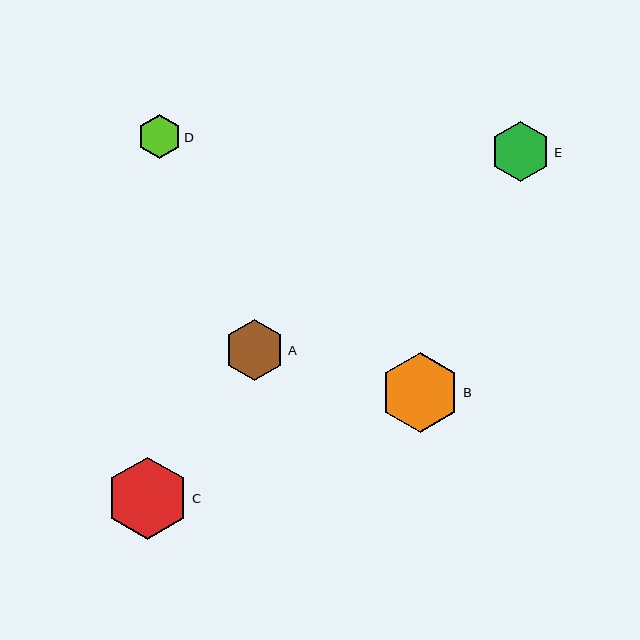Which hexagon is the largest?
Hexagon C is the largest with a size of approximately 82 pixels.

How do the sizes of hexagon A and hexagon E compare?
Hexagon A and hexagon E are approximately the same size.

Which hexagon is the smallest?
Hexagon D is the smallest with a size of approximately 44 pixels.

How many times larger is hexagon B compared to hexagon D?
Hexagon B is approximately 1.8 times the size of hexagon D.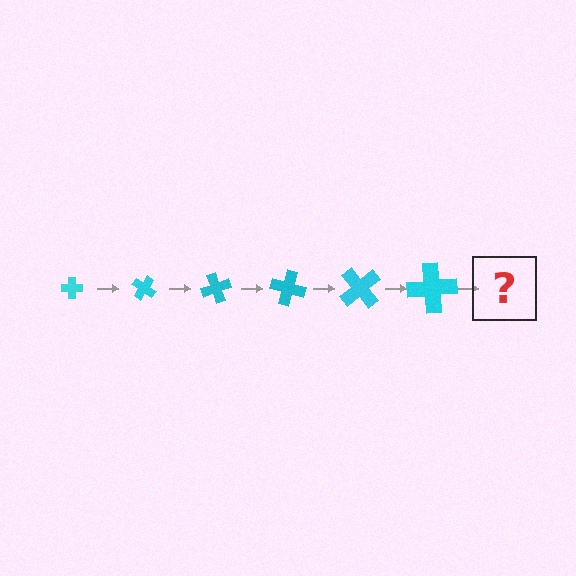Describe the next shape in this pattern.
It should be a cross, larger than the previous one and rotated 210 degrees from the start.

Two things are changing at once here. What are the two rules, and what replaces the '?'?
The two rules are that the cross grows larger each step and it rotates 35 degrees each step. The '?' should be a cross, larger than the previous one and rotated 210 degrees from the start.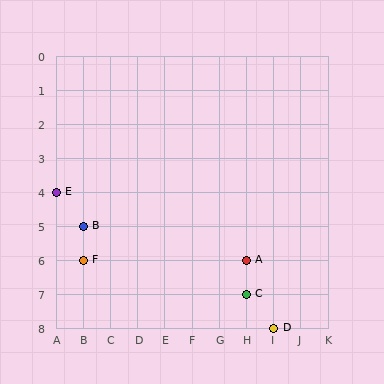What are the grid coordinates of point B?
Point B is at grid coordinates (B, 5).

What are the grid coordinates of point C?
Point C is at grid coordinates (H, 7).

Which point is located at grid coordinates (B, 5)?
Point B is at (B, 5).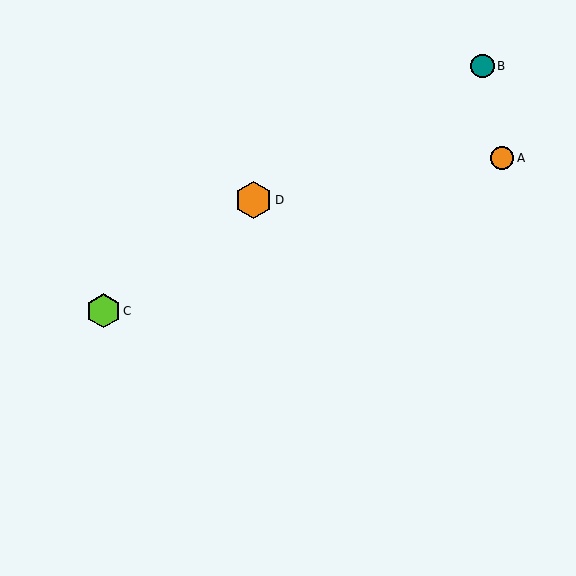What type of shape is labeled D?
Shape D is an orange hexagon.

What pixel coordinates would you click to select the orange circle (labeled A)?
Click at (502, 158) to select the orange circle A.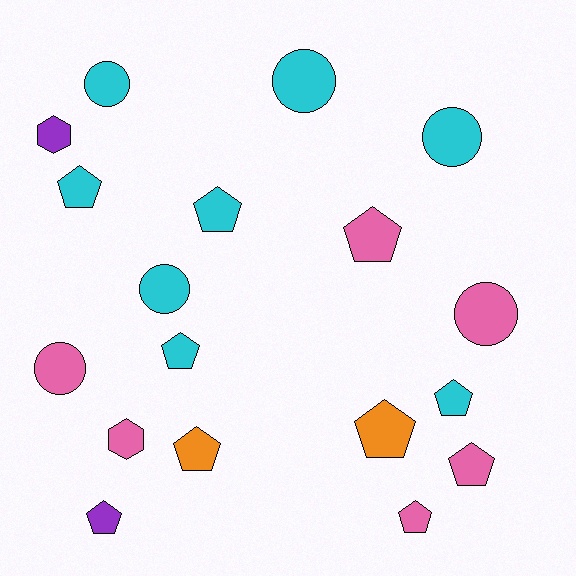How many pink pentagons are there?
There are 3 pink pentagons.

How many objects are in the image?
There are 18 objects.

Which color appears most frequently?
Cyan, with 8 objects.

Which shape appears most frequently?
Pentagon, with 10 objects.